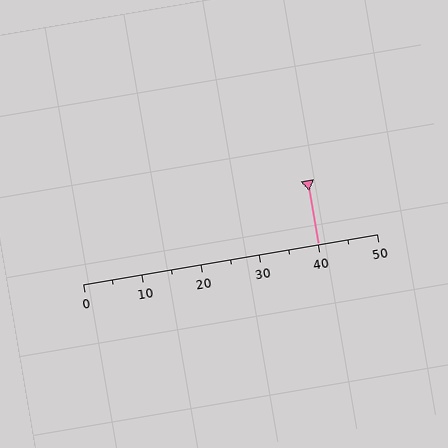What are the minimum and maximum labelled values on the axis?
The axis runs from 0 to 50.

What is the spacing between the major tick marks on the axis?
The major ticks are spaced 10 apart.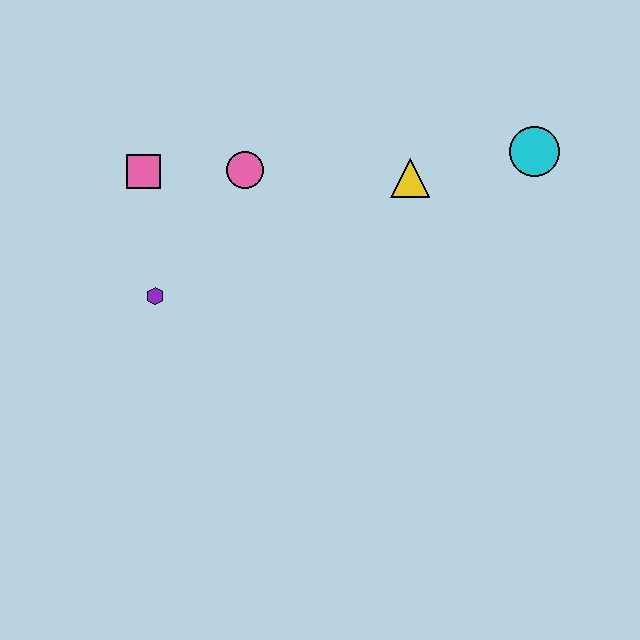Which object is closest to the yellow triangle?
The cyan circle is closest to the yellow triangle.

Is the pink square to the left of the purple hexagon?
Yes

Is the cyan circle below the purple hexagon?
No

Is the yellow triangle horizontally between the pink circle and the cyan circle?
Yes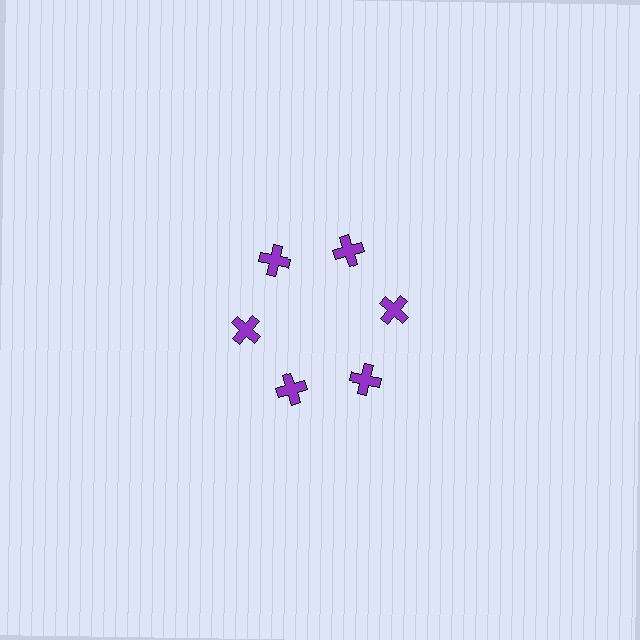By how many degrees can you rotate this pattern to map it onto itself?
The pattern maps onto itself every 60 degrees of rotation.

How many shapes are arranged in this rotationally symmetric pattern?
There are 6 shapes, arranged in 6 groups of 1.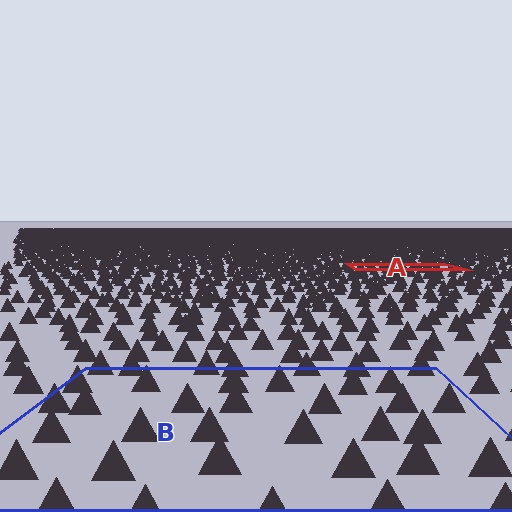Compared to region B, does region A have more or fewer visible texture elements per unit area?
Region A has more texture elements per unit area — they are packed more densely because it is farther away.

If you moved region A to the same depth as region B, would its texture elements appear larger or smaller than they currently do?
They would appear larger. At a closer depth, the same texture elements are projected at a bigger on-screen size.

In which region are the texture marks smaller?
The texture marks are smaller in region A, because it is farther away.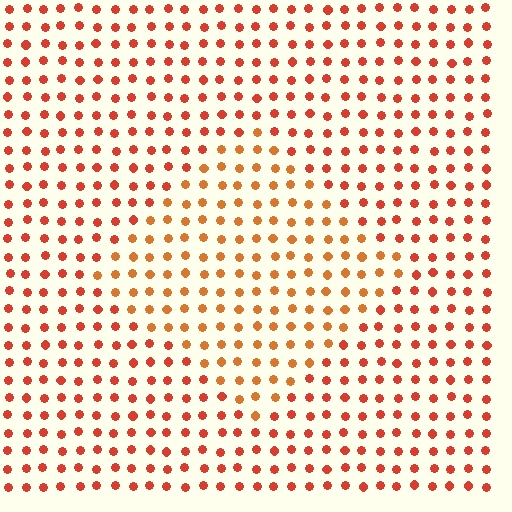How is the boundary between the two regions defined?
The boundary is defined purely by a slight shift in hue (about 21 degrees). Spacing, size, and orientation are identical on both sides.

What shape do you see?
I see a diamond.